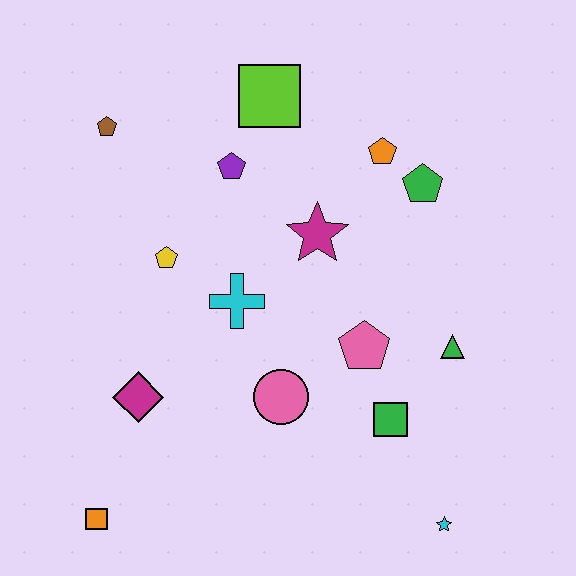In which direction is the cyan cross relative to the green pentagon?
The cyan cross is to the left of the green pentagon.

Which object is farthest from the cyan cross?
The cyan star is farthest from the cyan cross.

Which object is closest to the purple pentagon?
The lime square is closest to the purple pentagon.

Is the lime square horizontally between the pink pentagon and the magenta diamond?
Yes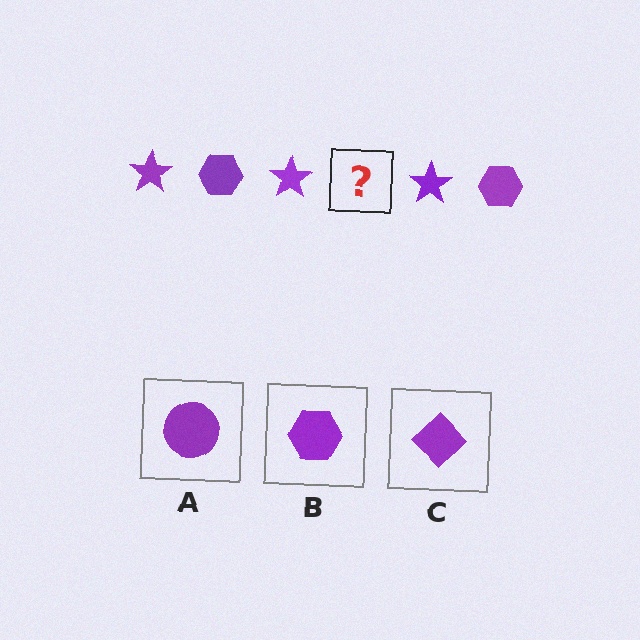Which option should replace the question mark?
Option B.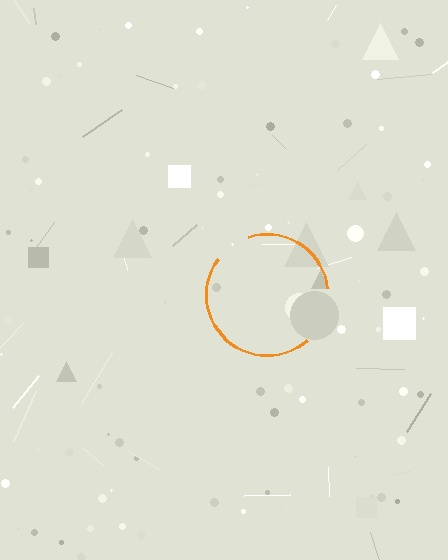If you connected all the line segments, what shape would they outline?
They would outline a circle.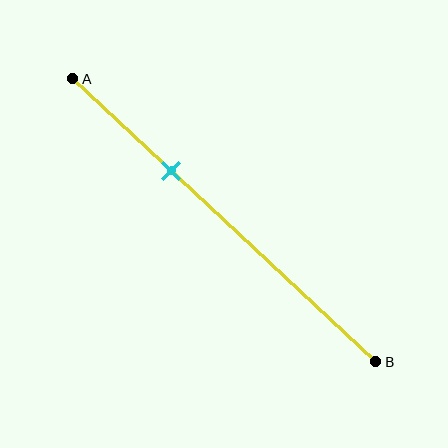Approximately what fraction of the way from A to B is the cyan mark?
The cyan mark is approximately 35% of the way from A to B.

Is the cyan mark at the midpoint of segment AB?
No, the mark is at about 35% from A, not at the 50% midpoint.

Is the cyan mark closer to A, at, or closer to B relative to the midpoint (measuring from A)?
The cyan mark is closer to point A than the midpoint of segment AB.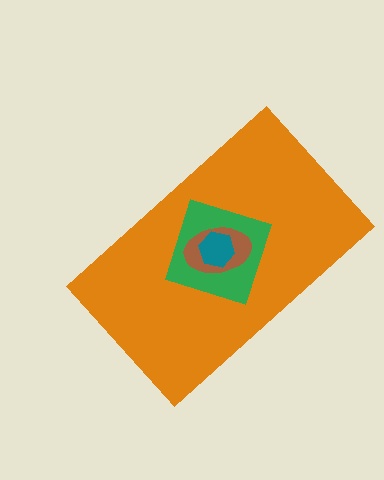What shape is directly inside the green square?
The brown ellipse.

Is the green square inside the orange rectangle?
Yes.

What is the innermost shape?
The teal hexagon.